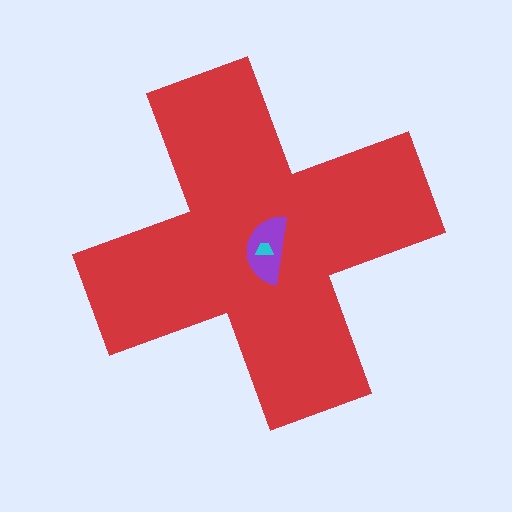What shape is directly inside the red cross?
The purple semicircle.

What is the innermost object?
The cyan trapezoid.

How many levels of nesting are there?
3.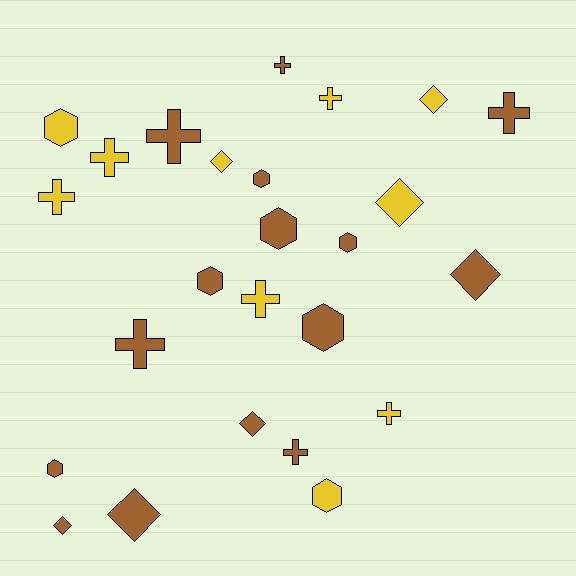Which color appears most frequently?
Brown, with 15 objects.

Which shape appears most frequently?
Cross, with 10 objects.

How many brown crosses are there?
There are 5 brown crosses.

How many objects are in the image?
There are 25 objects.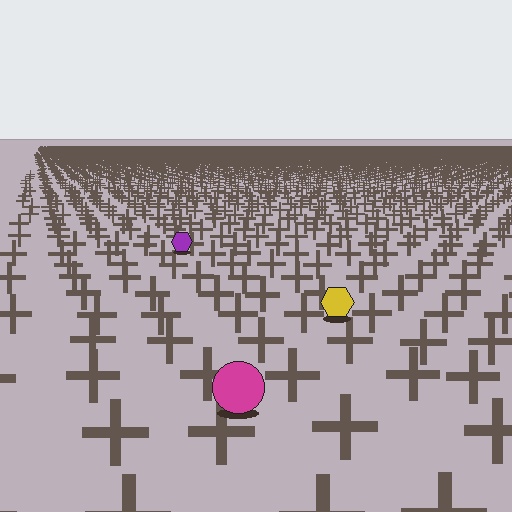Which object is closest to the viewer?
The magenta circle is closest. The texture marks near it are larger and more spread out.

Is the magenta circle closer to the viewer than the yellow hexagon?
Yes. The magenta circle is closer — you can tell from the texture gradient: the ground texture is coarser near it.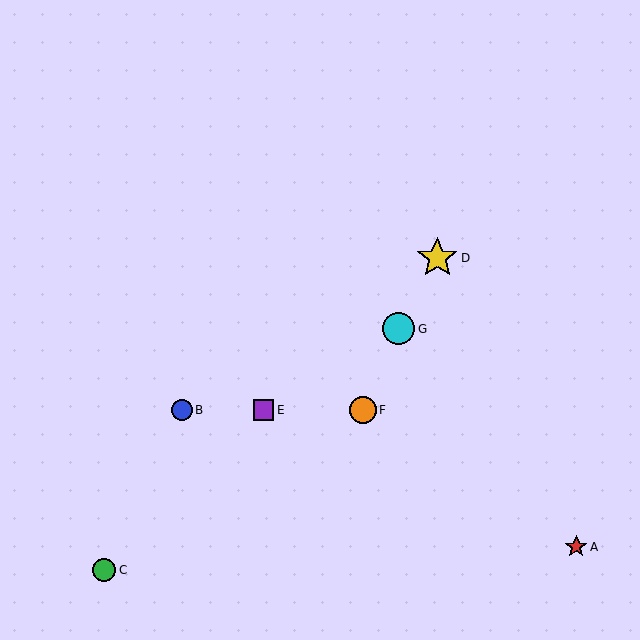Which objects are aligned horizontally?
Objects B, E, F are aligned horizontally.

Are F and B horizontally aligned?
Yes, both are at y≈410.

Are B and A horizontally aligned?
No, B is at y≈410 and A is at y≈547.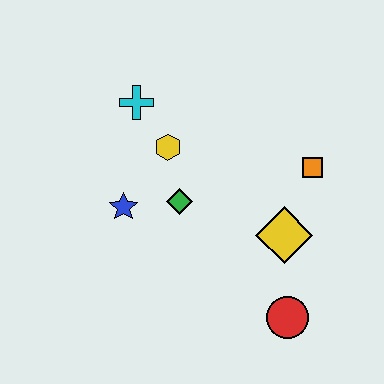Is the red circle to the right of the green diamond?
Yes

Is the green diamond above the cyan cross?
No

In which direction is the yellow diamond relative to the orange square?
The yellow diamond is below the orange square.